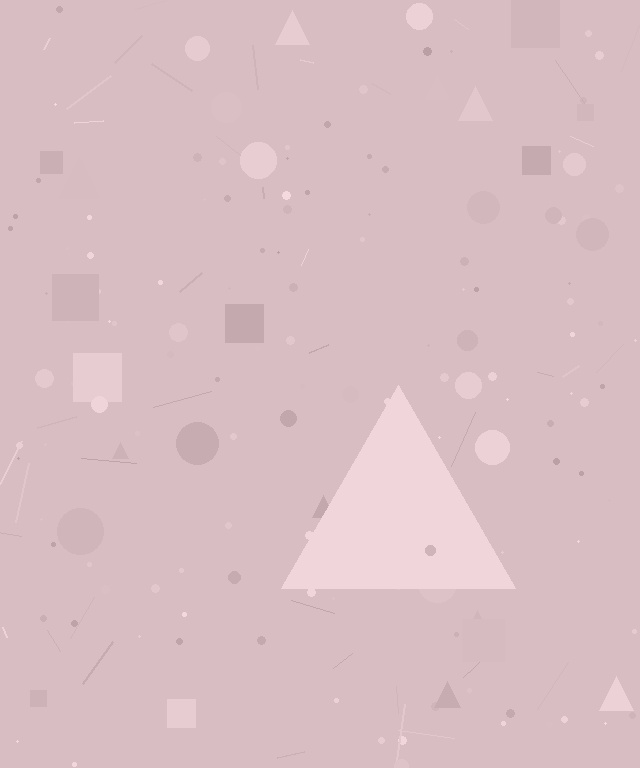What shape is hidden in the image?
A triangle is hidden in the image.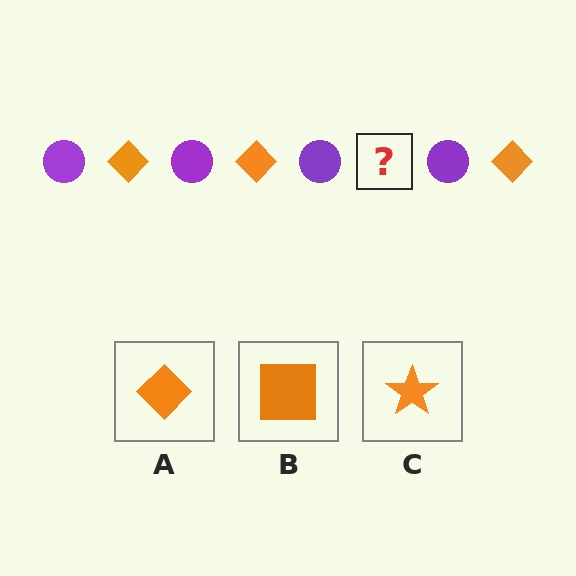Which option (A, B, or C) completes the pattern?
A.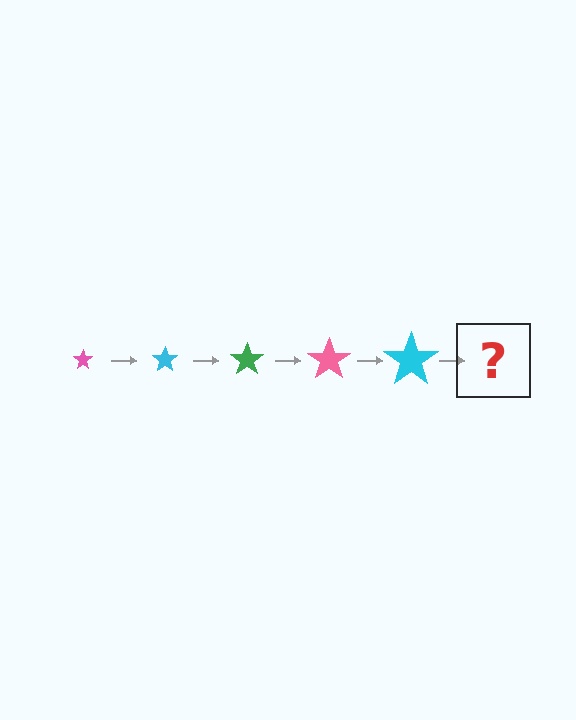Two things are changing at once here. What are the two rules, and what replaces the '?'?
The two rules are that the star grows larger each step and the color cycles through pink, cyan, and green. The '?' should be a green star, larger than the previous one.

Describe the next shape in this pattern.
It should be a green star, larger than the previous one.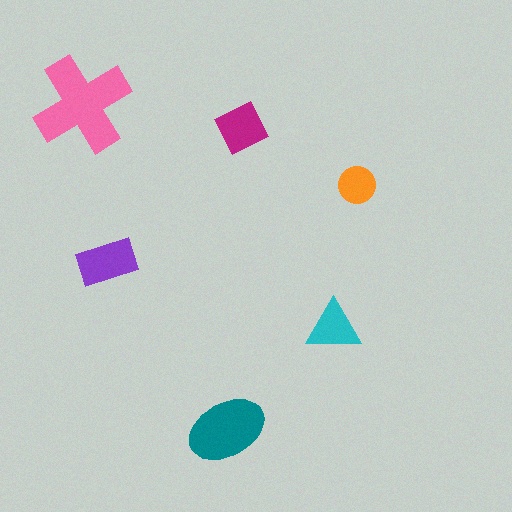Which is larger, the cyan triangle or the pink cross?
The pink cross.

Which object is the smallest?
The orange circle.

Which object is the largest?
The pink cross.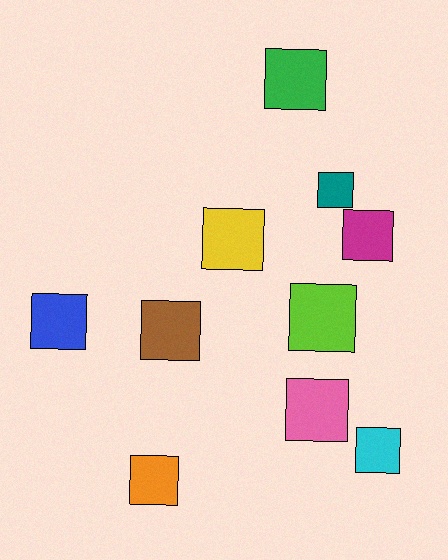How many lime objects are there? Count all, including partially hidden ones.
There is 1 lime object.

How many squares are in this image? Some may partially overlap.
There are 10 squares.